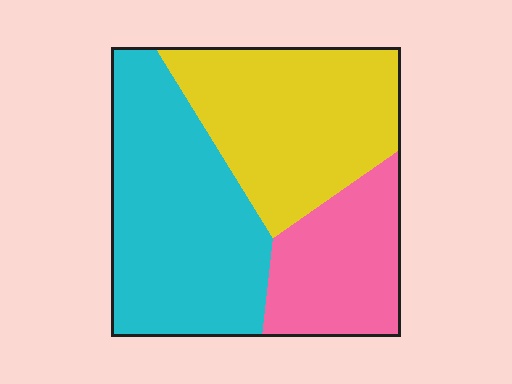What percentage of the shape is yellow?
Yellow takes up about three eighths (3/8) of the shape.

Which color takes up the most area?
Cyan, at roughly 40%.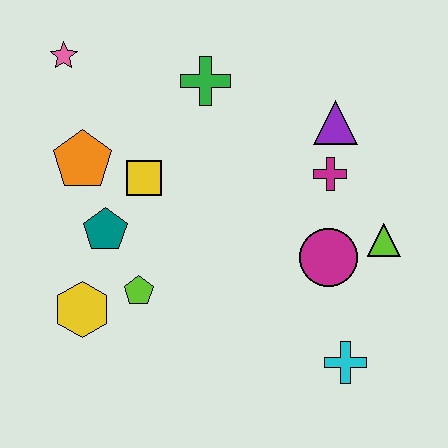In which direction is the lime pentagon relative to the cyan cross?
The lime pentagon is to the left of the cyan cross.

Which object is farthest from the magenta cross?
The pink star is farthest from the magenta cross.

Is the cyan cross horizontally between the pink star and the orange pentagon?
No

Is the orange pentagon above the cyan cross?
Yes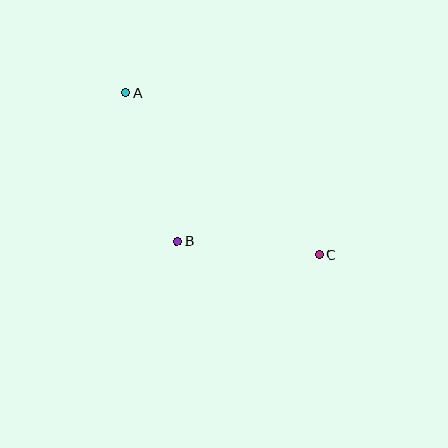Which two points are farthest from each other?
Points A and C are farthest from each other.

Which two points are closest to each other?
Points B and C are closest to each other.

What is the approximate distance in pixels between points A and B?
The distance between A and B is approximately 157 pixels.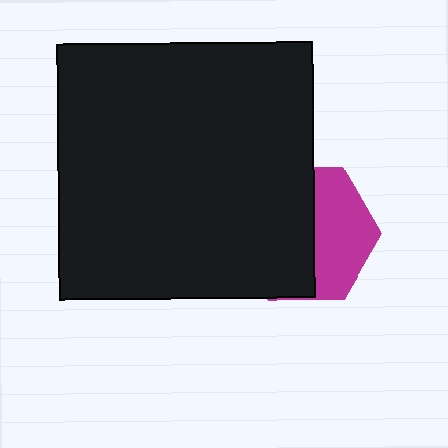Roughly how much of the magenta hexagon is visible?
A small part of it is visible (roughly 42%).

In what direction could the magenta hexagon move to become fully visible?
The magenta hexagon could move right. That would shift it out from behind the black rectangle entirely.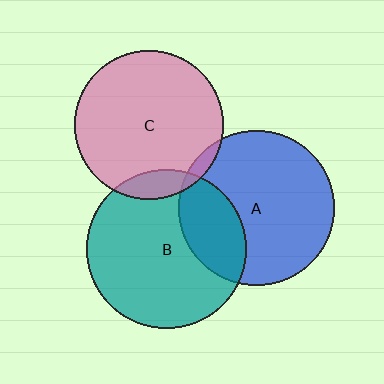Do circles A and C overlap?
Yes.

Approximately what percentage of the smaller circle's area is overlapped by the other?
Approximately 5%.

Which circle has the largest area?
Circle B (teal).